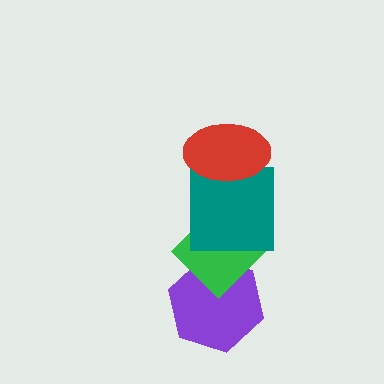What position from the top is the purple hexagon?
The purple hexagon is 4th from the top.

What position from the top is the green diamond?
The green diamond is 3rd from the top.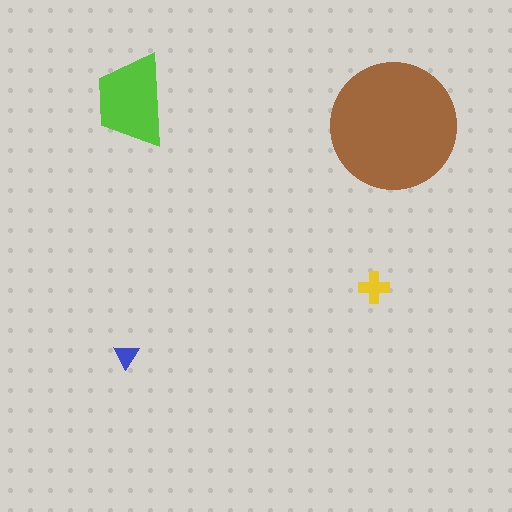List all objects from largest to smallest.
The brown circle, the lime trapezoid, the yellow cross, the blue triangle.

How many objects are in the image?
There are 4 objects in the image.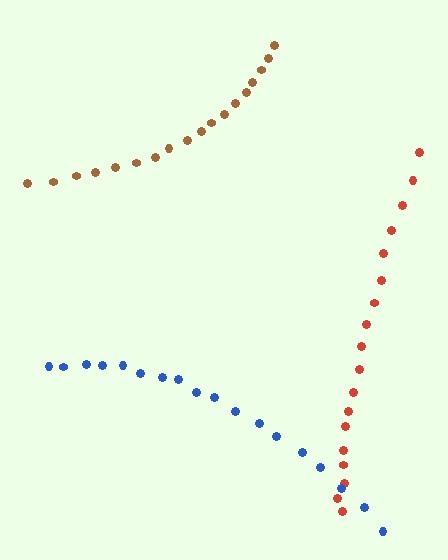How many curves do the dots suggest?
There are 3 distinct paths.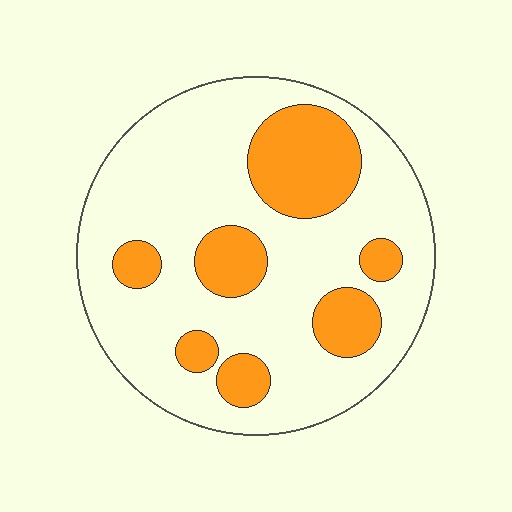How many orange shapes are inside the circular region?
7.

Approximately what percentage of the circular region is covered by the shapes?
Approximately 25%.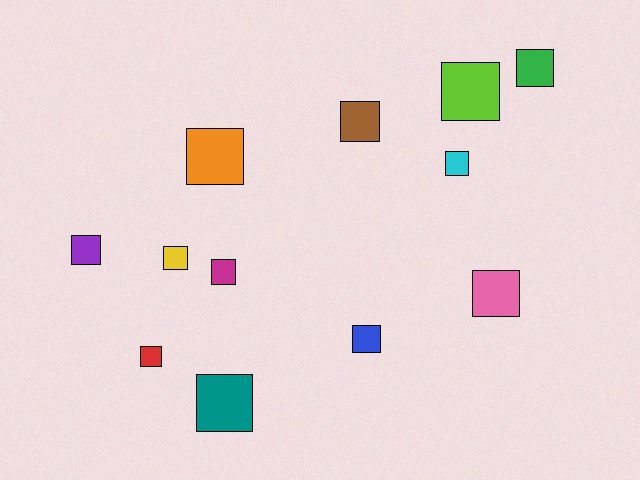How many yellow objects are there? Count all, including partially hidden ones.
There is 1 yellow object.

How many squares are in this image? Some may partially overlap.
There are 12 squares.